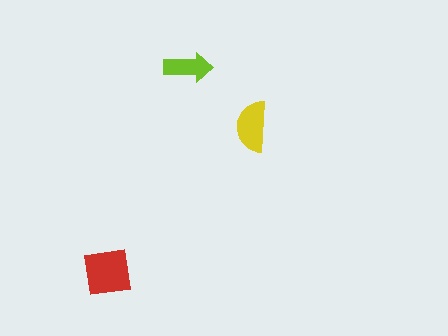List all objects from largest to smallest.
The red square, the yellow semicircle, the lime arrow.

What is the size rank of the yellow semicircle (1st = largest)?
2nd.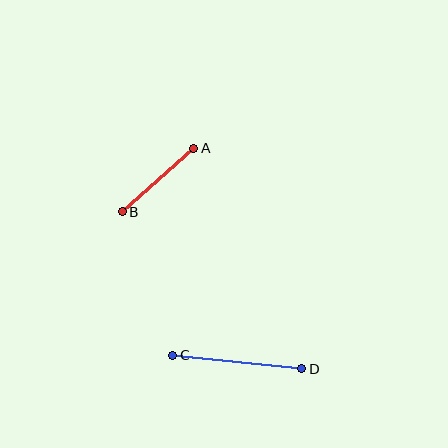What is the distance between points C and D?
The distance is approximately 130 pixels.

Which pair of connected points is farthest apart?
Points C and D are farthest apart.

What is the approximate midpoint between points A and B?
The midpoint is at approximately (158, 180) pixels.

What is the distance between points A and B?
The distance is approximately 96 pixels.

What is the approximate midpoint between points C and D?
The midpoint is at approximately (237, 362) pixels.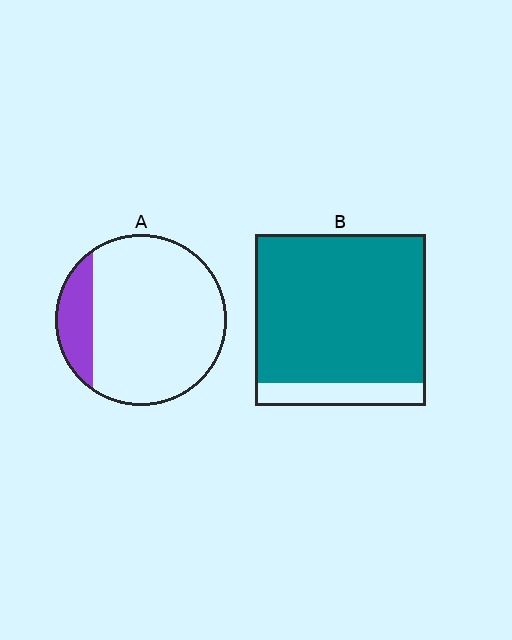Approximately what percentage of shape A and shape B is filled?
A is approximately 15% and B is approximately 85%.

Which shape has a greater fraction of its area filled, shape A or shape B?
Shape B.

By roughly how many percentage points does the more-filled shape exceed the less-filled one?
By roughly 70 percentage points (B over A).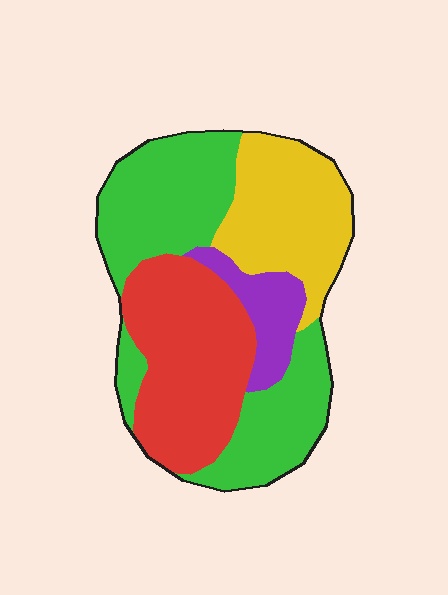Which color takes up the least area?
Purple, at roughly 10%.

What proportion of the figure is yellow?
Yellow covers roughly 25% of the figure.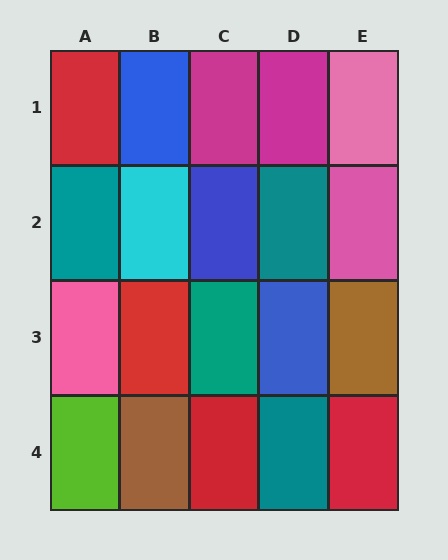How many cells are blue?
3 cells are blue.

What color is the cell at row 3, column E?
Brown.